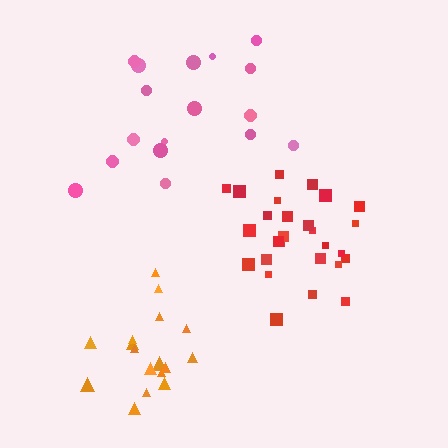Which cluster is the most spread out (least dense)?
Pink.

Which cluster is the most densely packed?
Red.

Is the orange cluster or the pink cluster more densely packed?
Orange.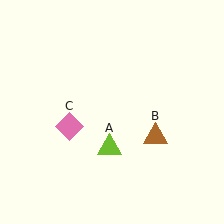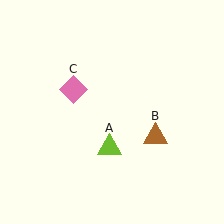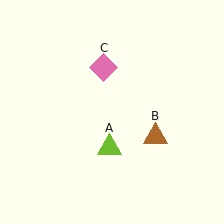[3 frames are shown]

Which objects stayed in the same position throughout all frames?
Lime triangle (object A) and brown triangle (object B) remained stationary.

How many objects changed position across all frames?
1 object changed position: pink diamond (object C).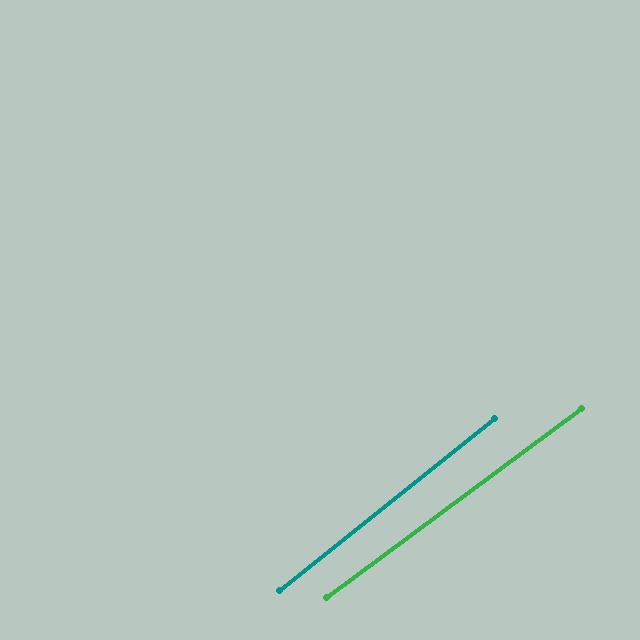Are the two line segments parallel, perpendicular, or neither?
Parallel — their directions differ by only 2.0°.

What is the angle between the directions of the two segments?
Approximately 2 degrees.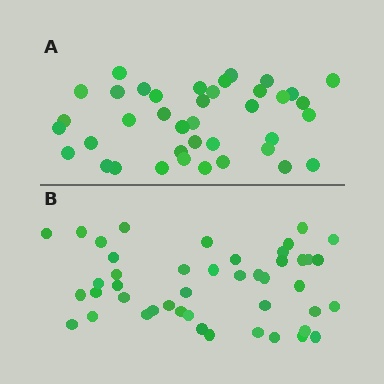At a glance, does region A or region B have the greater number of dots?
Region B (the bottom region) has more dots.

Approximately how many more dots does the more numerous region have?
Region B has about 6 more dots than region A.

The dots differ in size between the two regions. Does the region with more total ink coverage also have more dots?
No. Region A has more total ink coverage because its dots are larger, but region B actually contains more individual dots. Total area can be misleading — the number of items is what matters here.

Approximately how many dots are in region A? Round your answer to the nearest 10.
About 40 dots. (The exact count is 39, which rounds to 40.)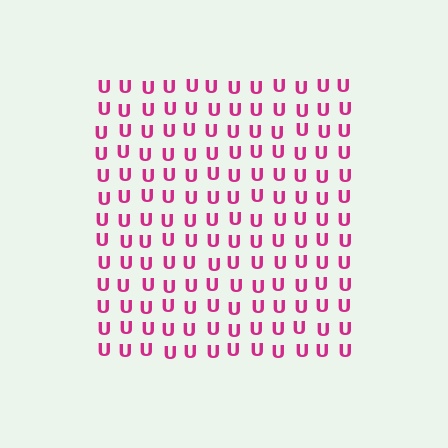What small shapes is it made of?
It is made of small letter U's.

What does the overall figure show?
The overall figure shows a square.